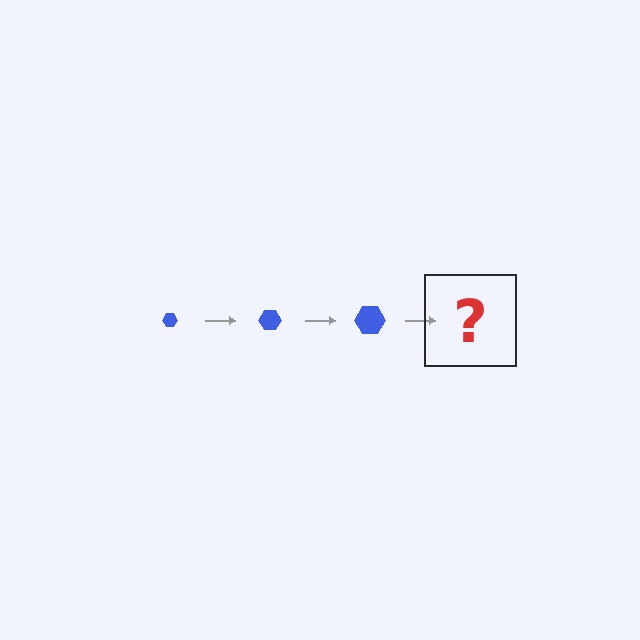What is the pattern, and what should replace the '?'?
The pattern is that the hexagon gets progressively larger each step. The '?' should be a blue hexagon, larger than the previous one.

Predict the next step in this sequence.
The next step is a blue hexagon, larger than the previous one.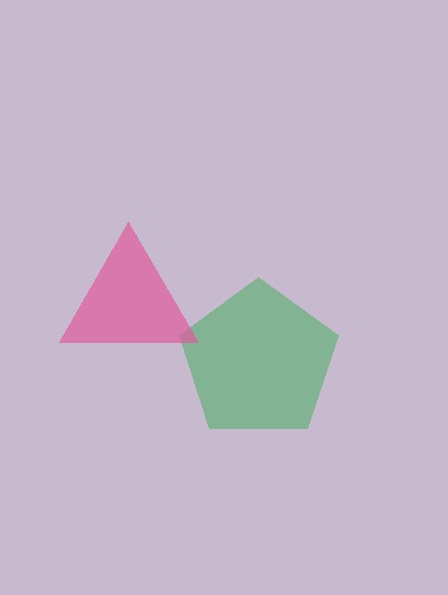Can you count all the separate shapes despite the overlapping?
Yes, there are 2 separate shapes.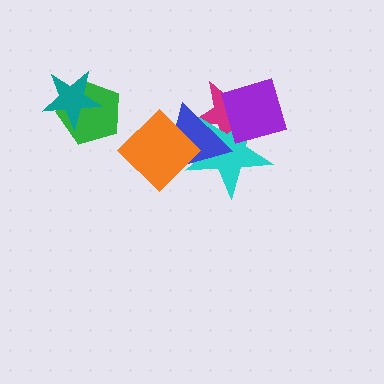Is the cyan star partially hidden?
Yes, it is partially covered by another shape.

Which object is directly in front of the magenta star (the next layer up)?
The cyan star is directly in front of the magenta star.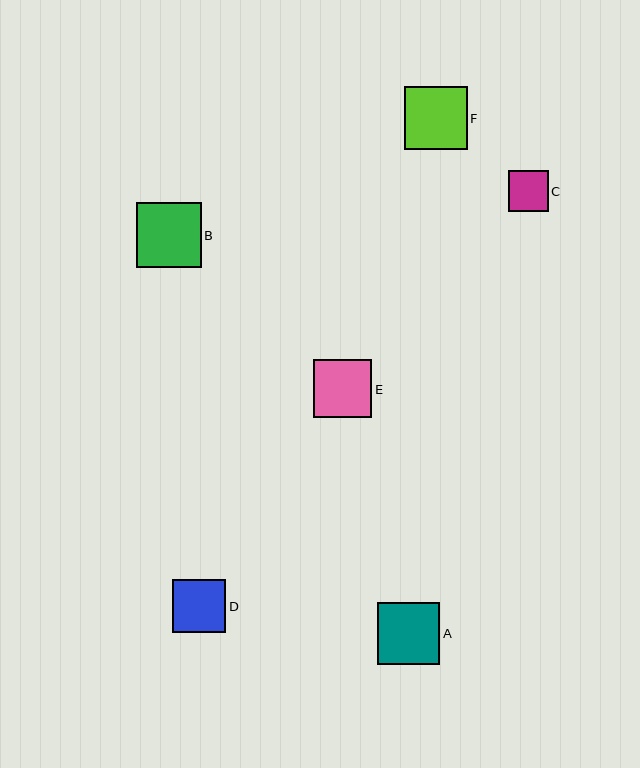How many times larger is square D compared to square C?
Square D is approximately 1.3 times the size of square C.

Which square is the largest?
Square B is the largest with a size of approximately 65 pixels.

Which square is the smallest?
Square C is the smallest with a size of approximately 40 pixels.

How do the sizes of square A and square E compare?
Square A and square E are approximately the same size.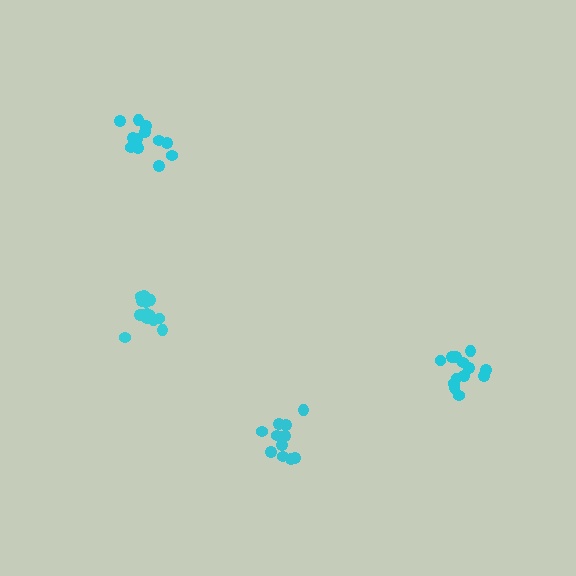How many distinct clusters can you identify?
There are 4 distinct clusters.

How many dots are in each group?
Group 1: 14 dots, Group 2: 11 dots, Group 3: 13 dots, Group 4: 13 dots (51 total).